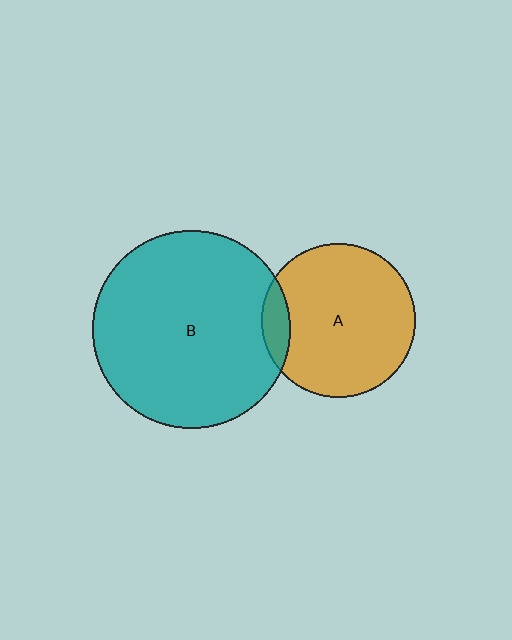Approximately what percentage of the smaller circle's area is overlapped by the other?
Approximately 10%.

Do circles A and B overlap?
Yes.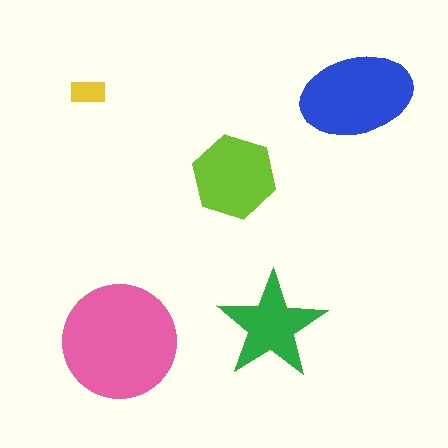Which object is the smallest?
The yellow rectangle.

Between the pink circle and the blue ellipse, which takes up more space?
The pink circle.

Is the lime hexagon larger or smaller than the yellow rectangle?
Larger.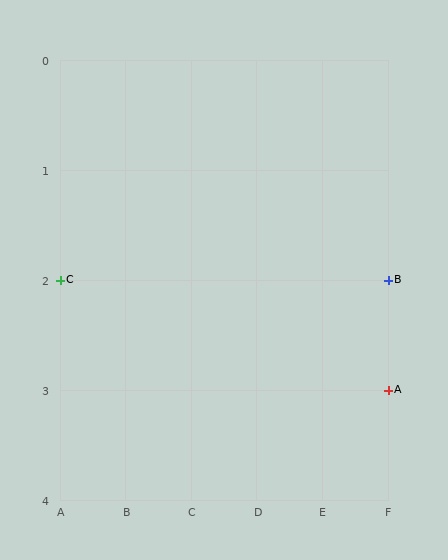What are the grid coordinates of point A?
Point A is at grid coordinates (F, 3).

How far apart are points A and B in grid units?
Points A and B are 1 row apart.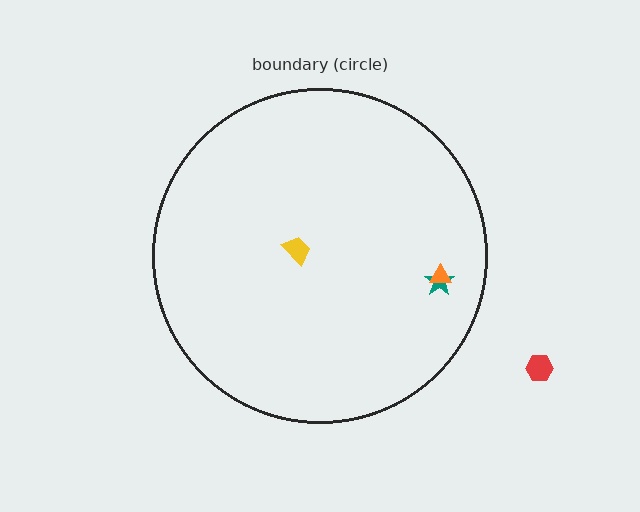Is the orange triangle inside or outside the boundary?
Inside.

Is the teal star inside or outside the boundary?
Inside.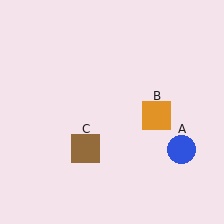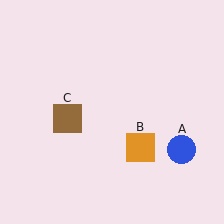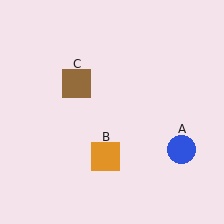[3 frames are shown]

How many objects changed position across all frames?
2 objects changed position: orange square (object B), brown square (object C).